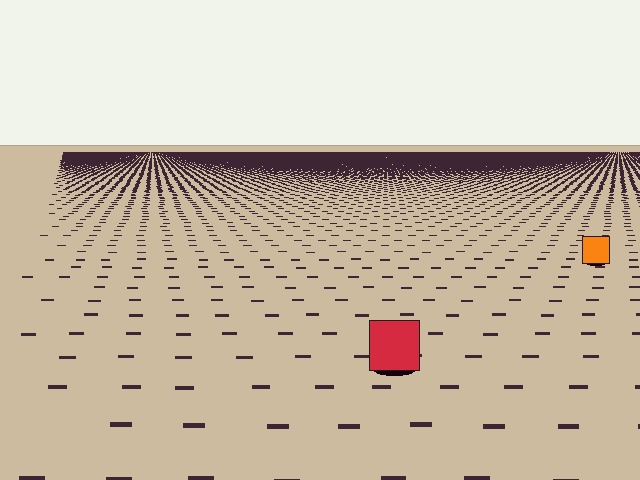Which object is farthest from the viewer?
The orange square is farthest from the viewer. It appears smaller and the ground texture around it is denser.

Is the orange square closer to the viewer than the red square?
No. The red square is closer — you can tell from the texture gradient: the ground texture is coarser near it.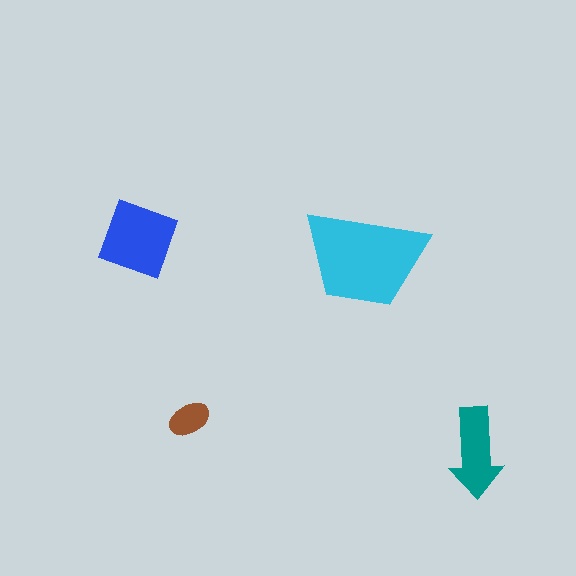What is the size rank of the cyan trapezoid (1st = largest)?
1st.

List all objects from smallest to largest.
The brown ellipse, the teal arrow, the blue diamond, the cyan trapezoid.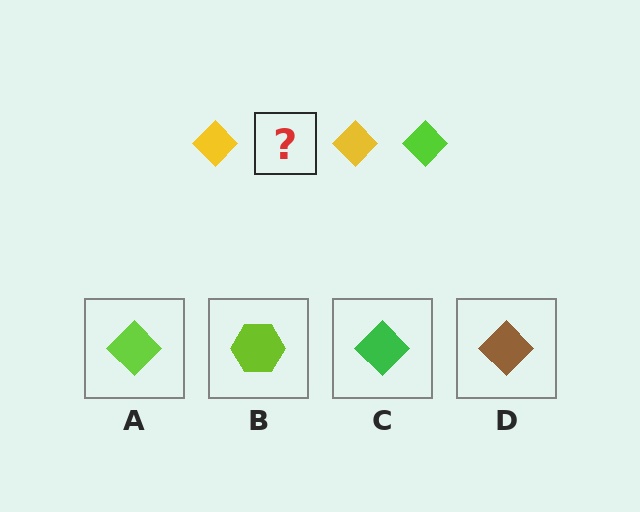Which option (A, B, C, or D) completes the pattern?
A.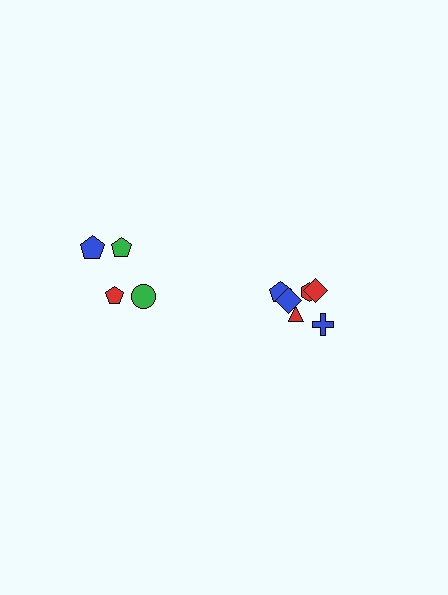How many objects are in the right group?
There are 6 objects.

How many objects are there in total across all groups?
There are 10 objects.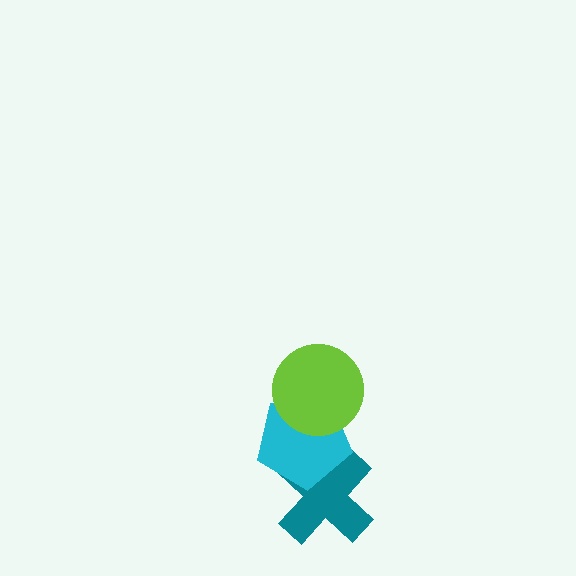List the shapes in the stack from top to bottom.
From top to bottom: the lime circle, the cyan pentagon, the teal cross.